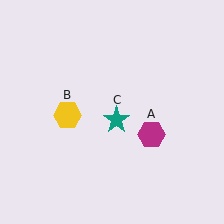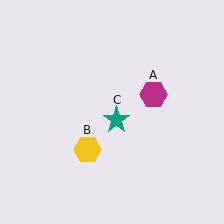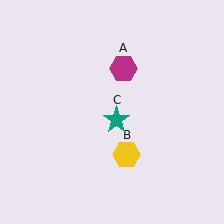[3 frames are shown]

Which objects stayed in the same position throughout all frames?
Teal star (object C) remained stationary.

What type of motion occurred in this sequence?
The magenta hexagon (object A), yellow hexagon (object B) rotated counterclockwise around the center of the scene.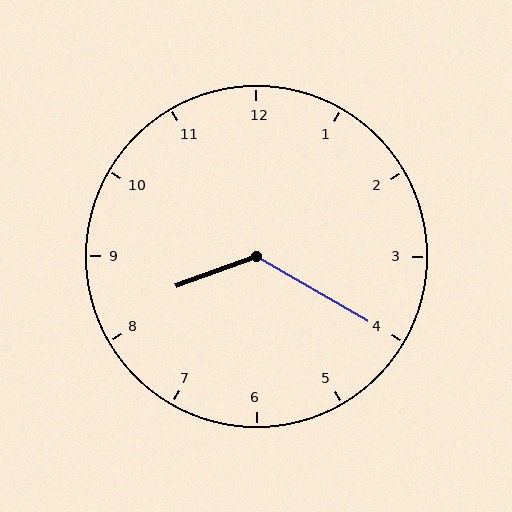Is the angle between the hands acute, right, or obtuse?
It is obtuse.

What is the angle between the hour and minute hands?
Approximately 130 degrees.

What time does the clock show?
8:20.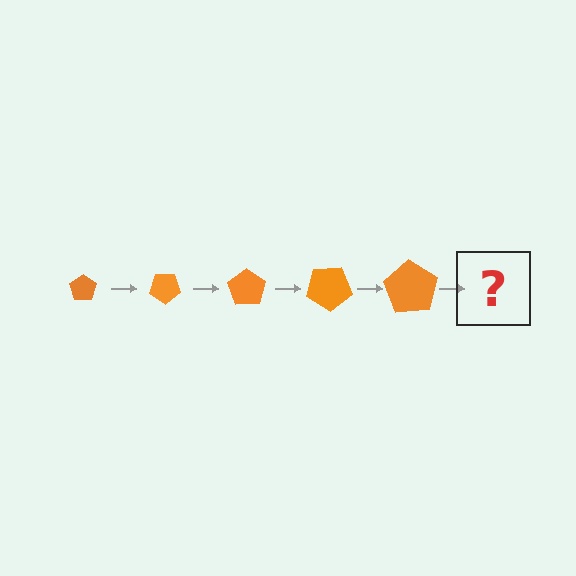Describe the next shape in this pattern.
It should be a pentagon, larger than the previous one and rotated 175 degrees from the start.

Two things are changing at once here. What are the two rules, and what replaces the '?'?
The two rules are that the pentagon grows larger each step and it rotates 35 degrees each step. The '?' should be a pentagon, larger than the previous one and rotated 175 degrees from the start.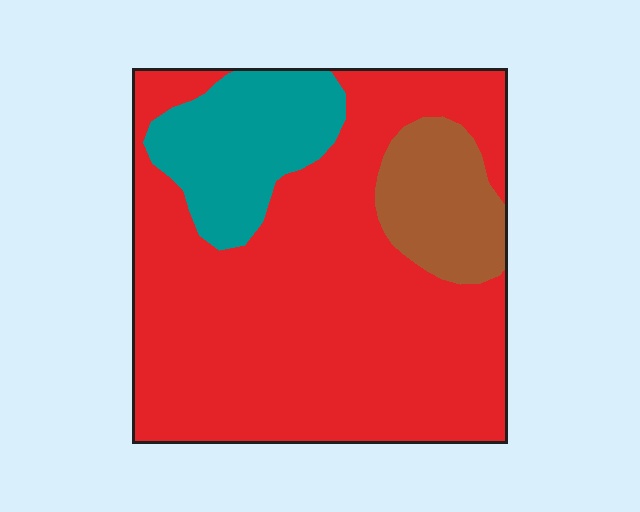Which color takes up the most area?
Red, at roughly 70%.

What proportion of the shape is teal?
Teal takes up less than a quarter of the shape.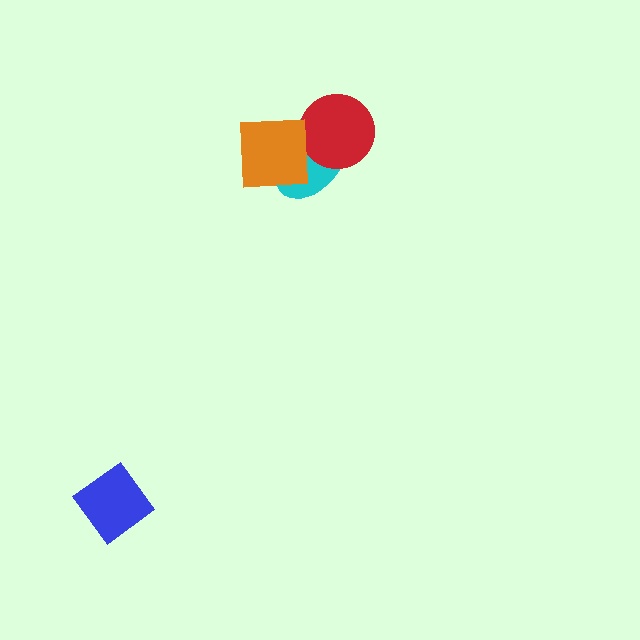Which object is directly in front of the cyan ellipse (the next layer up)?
The red circle is directly in front of the cyan ellipse.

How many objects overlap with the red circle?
1 object overlaps with the red circle.